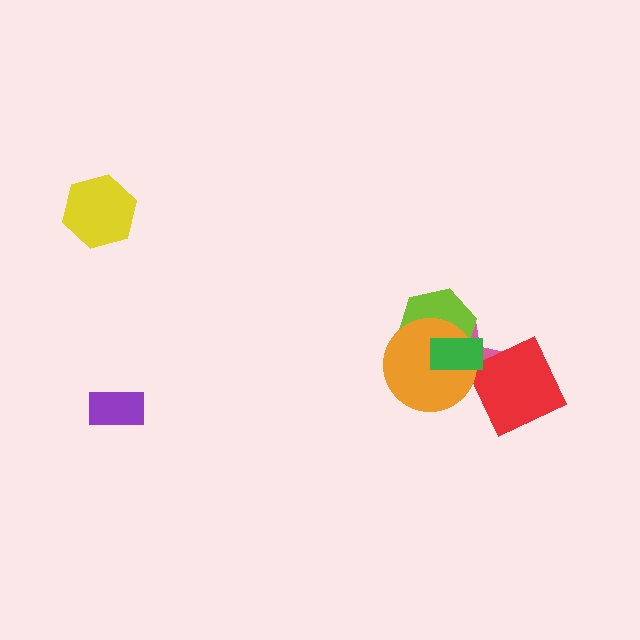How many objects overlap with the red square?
1 object overlaps with the red square.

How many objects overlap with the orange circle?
3 objects overlap with the orange circle.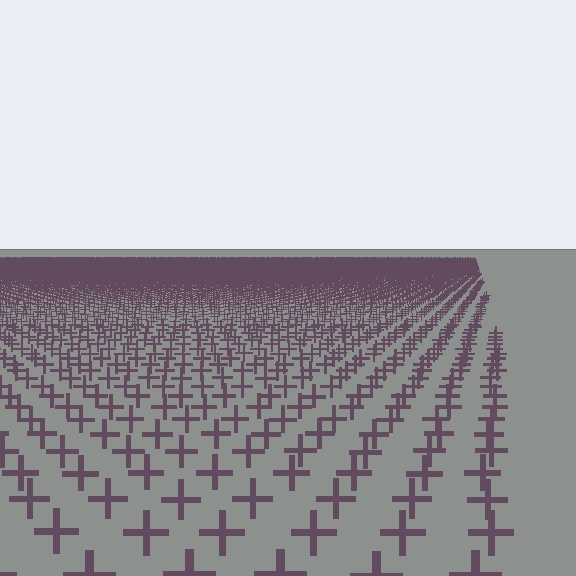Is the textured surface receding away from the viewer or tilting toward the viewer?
The surface is receding away from the viewer. Texture elements get smaller and denser toward the top.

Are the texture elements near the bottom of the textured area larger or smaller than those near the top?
Larger. Near the bottom, elements are closer to the viewer and appear at a bigger on-screen size.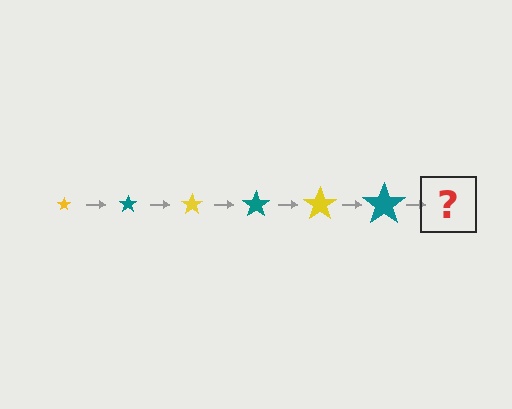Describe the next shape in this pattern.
It should be a yellow star, larger than the previous one.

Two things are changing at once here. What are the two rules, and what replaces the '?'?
The two rules are that the star grows larger each step and the color cycles through yellow and teal. The '?' should be a yellow star, larger than the previous one.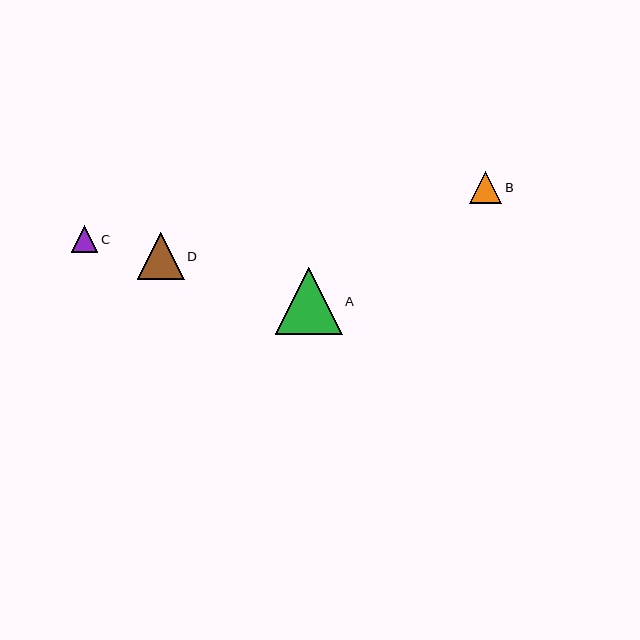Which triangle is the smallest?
Triangle C is the smallest with a size of approximately 26 pixels.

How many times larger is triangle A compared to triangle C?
Triangle A is approximately 2.5 times the size of triangle C.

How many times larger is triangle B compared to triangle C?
Triangle B is approximately 1.2 times the size of triangle C.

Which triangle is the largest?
Triangle A is the largest with a size of approximately 67 pixels.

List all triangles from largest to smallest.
From largest to smallest: A, D, B, C.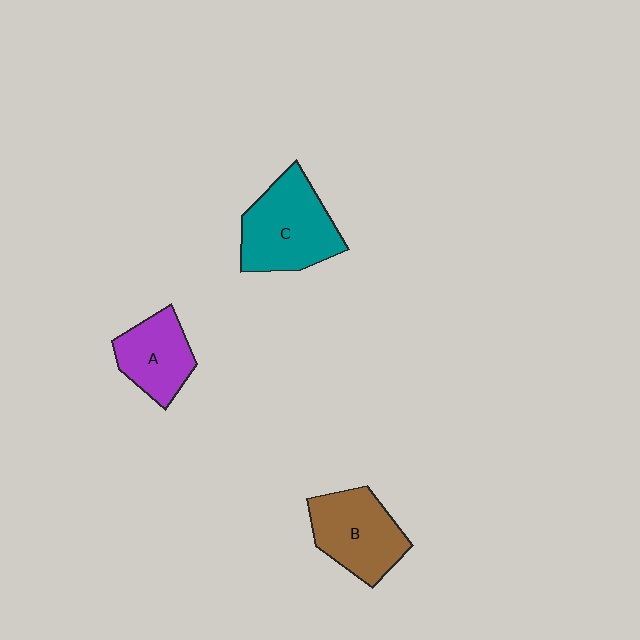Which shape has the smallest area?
Shape A (purple).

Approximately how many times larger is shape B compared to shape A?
Approximately 1.2 times.